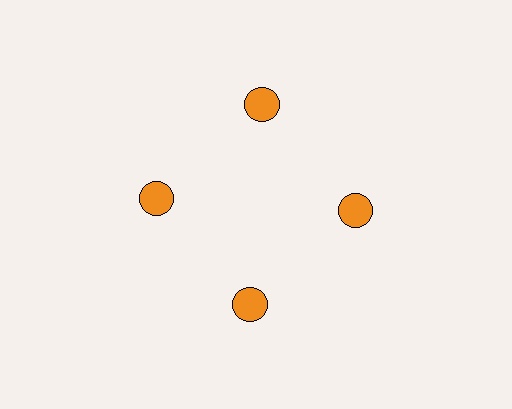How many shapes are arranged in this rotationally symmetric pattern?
There are 4 shapes, arranged in 4 groups of 1.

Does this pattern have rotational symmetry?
Yes, this pattern has 4-fold rotational symmetry. It looks the same after rotating 90 degrees around the center.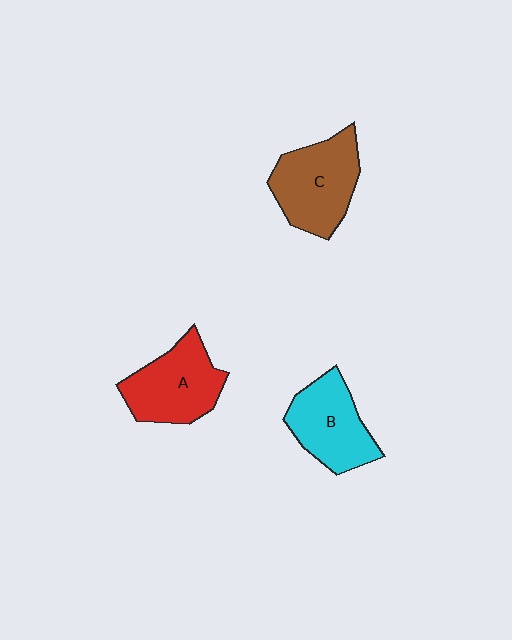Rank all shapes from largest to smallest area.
From largest to smallest: C (brown), A (red), B (cyan).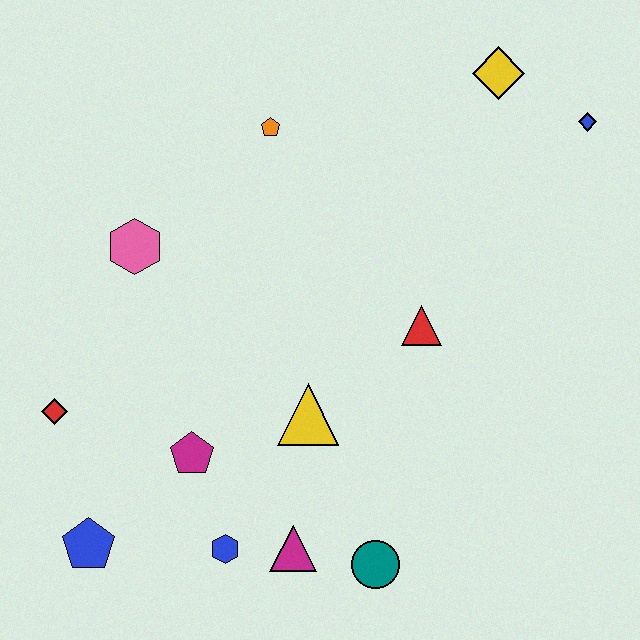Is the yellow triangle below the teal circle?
No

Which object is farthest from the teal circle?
The yellow diamond is farthest from the teal circle.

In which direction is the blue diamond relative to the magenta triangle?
The blue diamond is above the magenta triangle.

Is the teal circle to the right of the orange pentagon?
Yes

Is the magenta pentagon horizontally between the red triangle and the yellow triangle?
No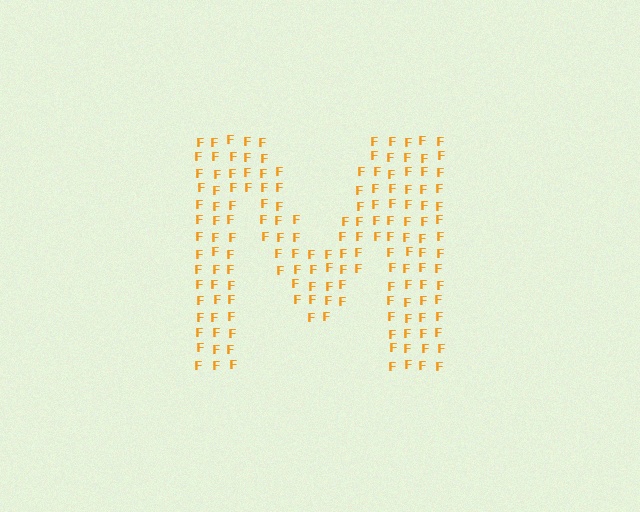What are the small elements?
The small elements are letter F's.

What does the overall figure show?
The overall figure shows the letter M.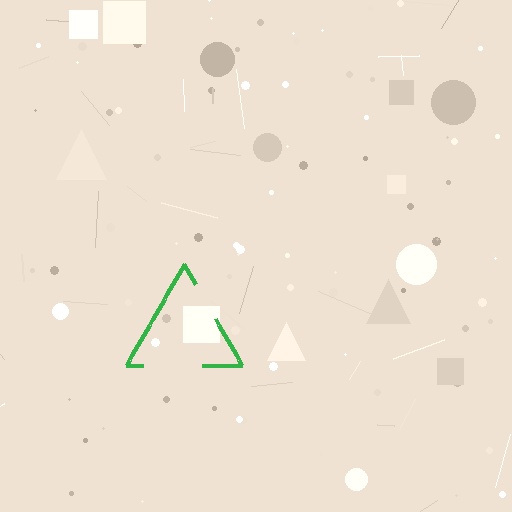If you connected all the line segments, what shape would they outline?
They would outline a triangle.